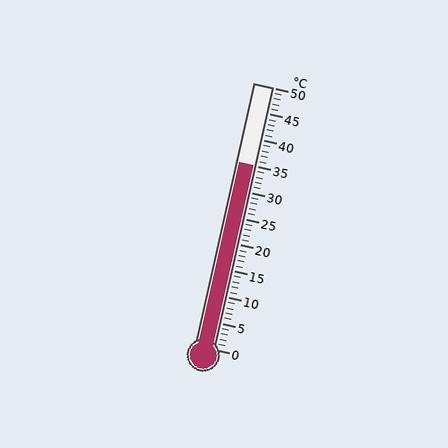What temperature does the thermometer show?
The thermometer shows approximately 35°C.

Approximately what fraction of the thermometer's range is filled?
The thermometer is filled to approximately 70% of its range.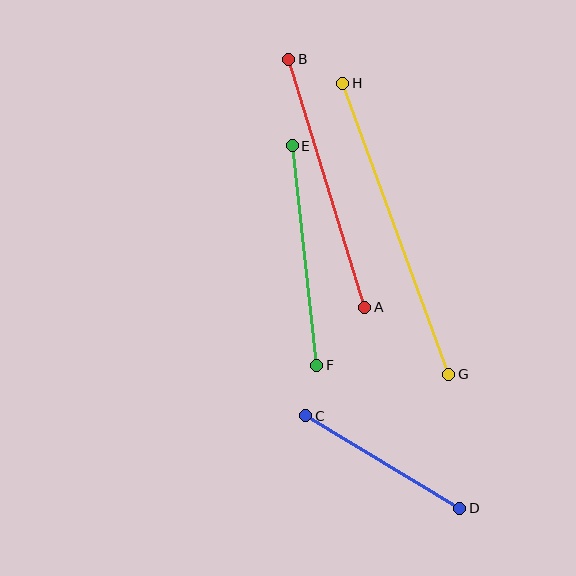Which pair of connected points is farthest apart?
Points G and H are farthest apart.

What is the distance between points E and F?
The distance is approximately 221 pixels.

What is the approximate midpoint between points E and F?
The midpoint is at approximately (305, 256) pixels.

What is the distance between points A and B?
The distance is approximately 259 pixels.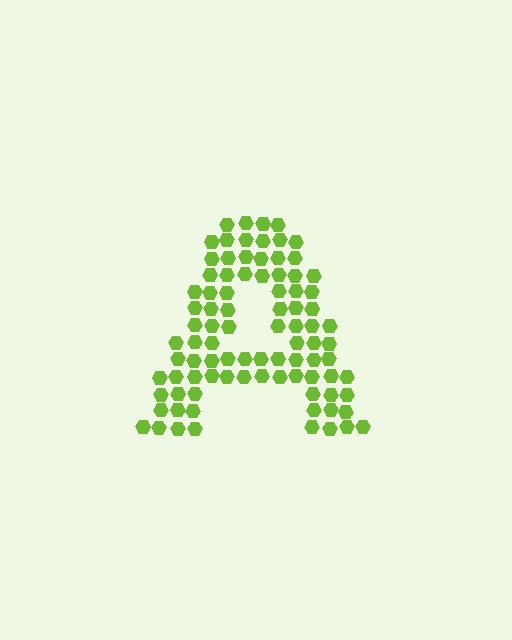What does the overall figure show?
The overall figure shows the letter A.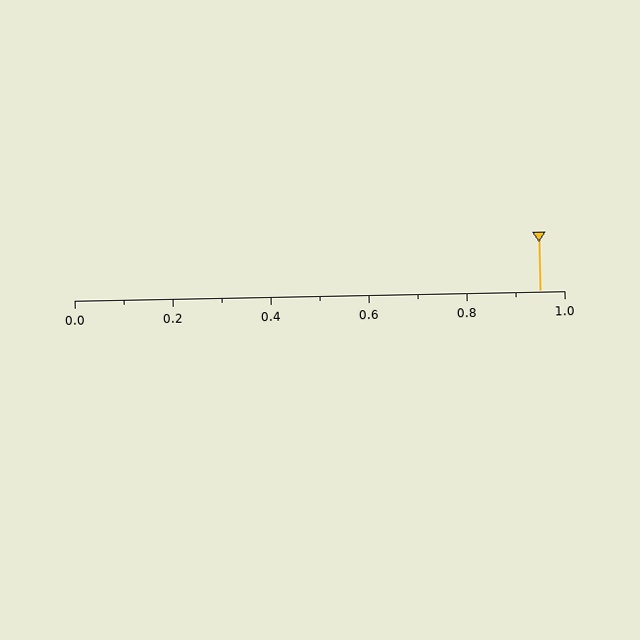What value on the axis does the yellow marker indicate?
The marker indicates approximately 0.95.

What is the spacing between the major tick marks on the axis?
The major ticks are spaced 0.2 apart.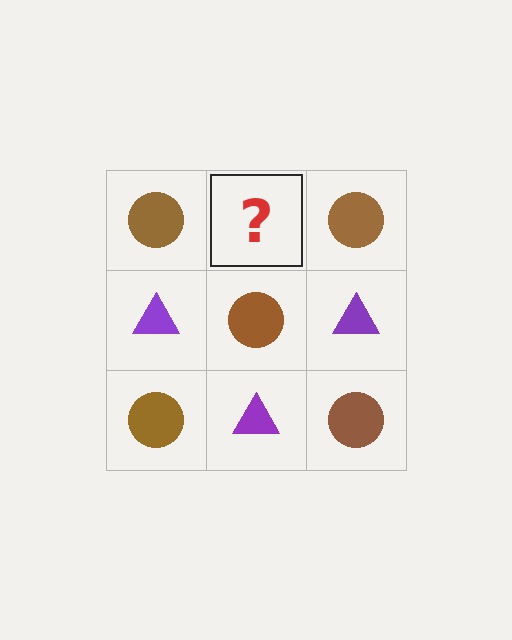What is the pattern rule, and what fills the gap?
The rule is that it alternates brown circle and purple triangle in a checkerboard pattern. The gap should be filled with a purple triangle.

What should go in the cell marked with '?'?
The missing cell should contain a purple triangle.